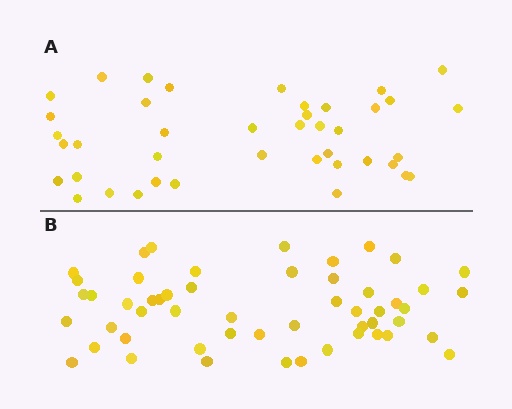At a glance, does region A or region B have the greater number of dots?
Region B (the bottom region) has more dots.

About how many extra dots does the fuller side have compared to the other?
Region B has roughly 12 or so more dots than region A.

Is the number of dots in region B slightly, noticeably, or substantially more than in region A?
Region B has noticeably more, but not dramatically so. The ratio is roughly 1.3 to 1.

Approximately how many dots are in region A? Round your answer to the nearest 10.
About 40 dots. (The exact count is 41, which rounds to 40.)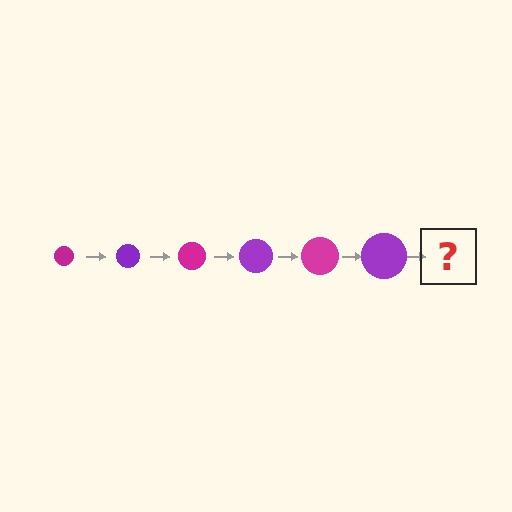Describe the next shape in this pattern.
It should be a magenta circle, larger than the previous one.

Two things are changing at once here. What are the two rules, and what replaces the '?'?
The two rules are that the circle grows larger each step and the color cycles through magenta and purple. The '?' should be a magenta circle, larger than the previous one.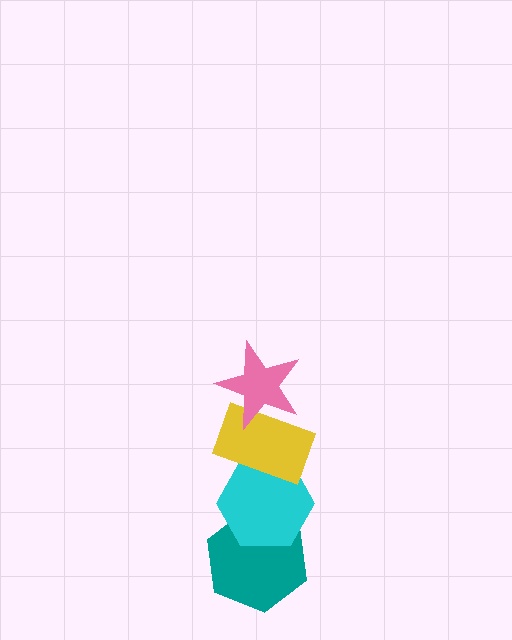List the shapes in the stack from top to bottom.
From top to bottom: the pink star, the yellow rectangle, the cyan hexagon, the teal hexagon.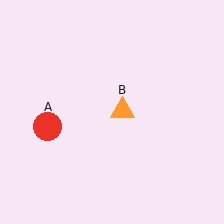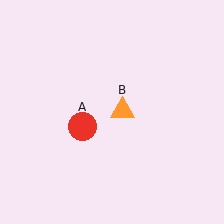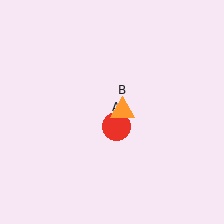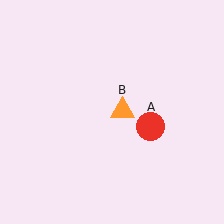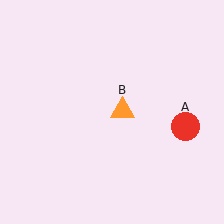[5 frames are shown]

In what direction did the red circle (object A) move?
The red circle (object A) moved right.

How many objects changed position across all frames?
1 object changed position: red circle (object A).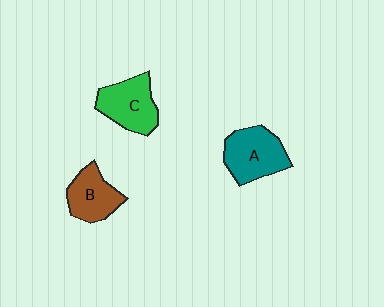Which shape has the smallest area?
Shape B (brown).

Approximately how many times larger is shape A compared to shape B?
Approximately 1.3 times.